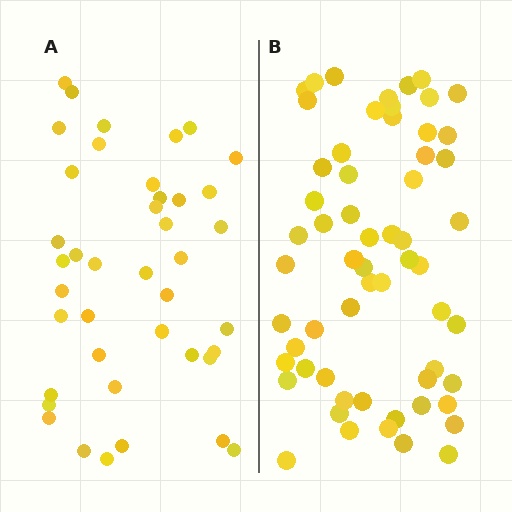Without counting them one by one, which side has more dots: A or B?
Region B (the right region) has more dots.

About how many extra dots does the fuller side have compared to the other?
Region B has approximately 20 more dots than region A.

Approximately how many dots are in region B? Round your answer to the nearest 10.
About 60 dots.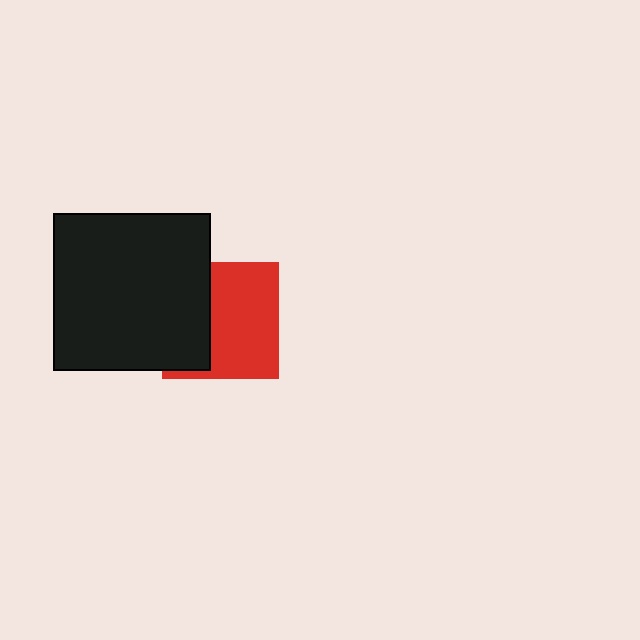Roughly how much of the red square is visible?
About half of it is visible (roughly 60%).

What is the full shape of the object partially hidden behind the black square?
The partially hidden object is a red square.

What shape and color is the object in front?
The object in front is a black square.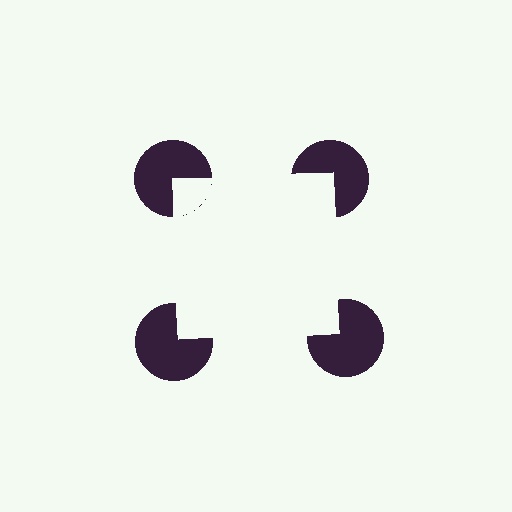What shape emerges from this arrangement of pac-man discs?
An illusory square — its edges are inferred from the aligned wedge cuts in the pac-man discs, not physically drawn.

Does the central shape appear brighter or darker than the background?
It typically appears slightly brighter than the background, even though no actual brightness change is drawn.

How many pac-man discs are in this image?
There are 4 — one at each vertex of the illusory square.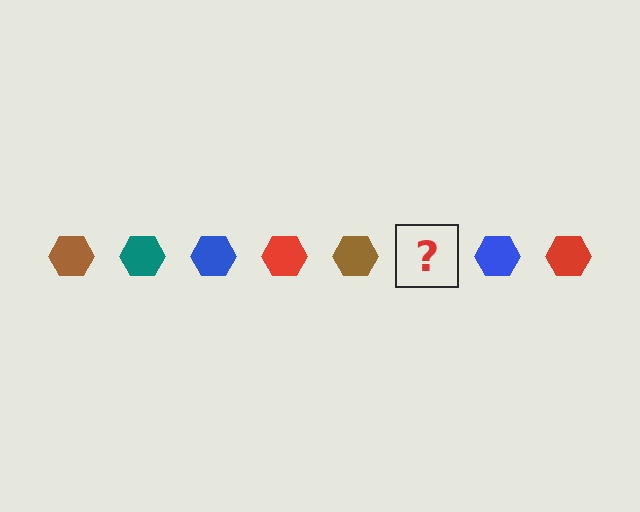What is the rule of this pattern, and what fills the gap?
The rule is that the pattern cycles through brown, teal, blue, red hexagons. The gap should be filled with a teal hexagon.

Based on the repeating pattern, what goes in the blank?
The blank should be a teal hexagon.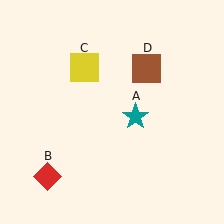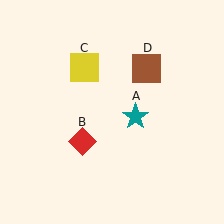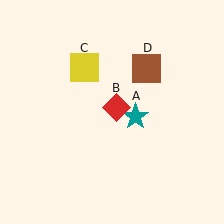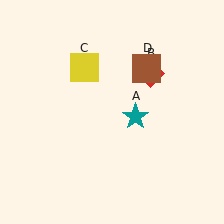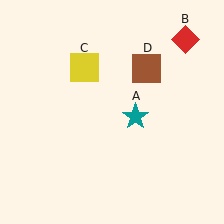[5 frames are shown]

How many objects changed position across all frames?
1 object changed position: red diamond (object B).